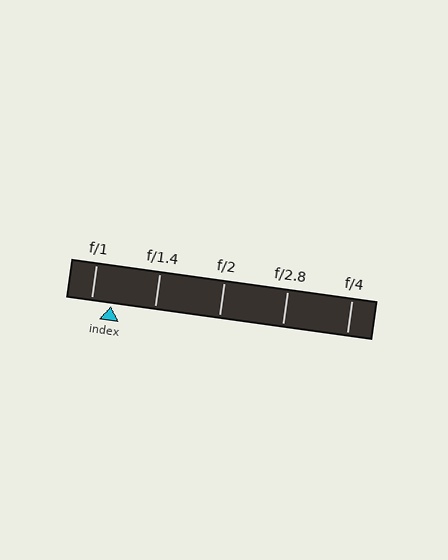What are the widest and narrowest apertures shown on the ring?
The widest aperture shown is f/1 and the narrowest is f/4.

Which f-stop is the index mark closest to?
The index mark is closest to f/1.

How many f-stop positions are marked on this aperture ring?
There are 5 f-stop positions marked.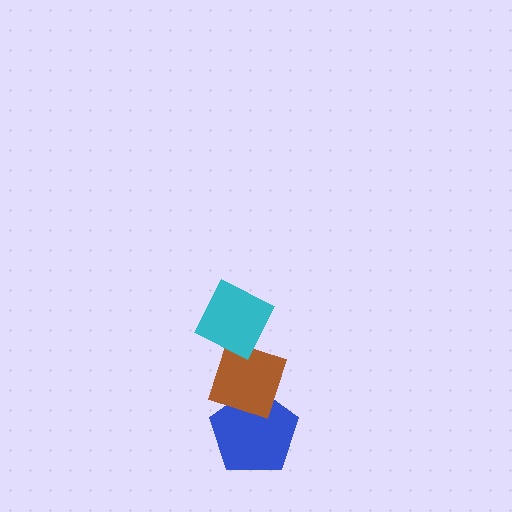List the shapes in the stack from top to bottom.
From top to bottom: the cyan diamond, the brown diamond, the blue pentagon.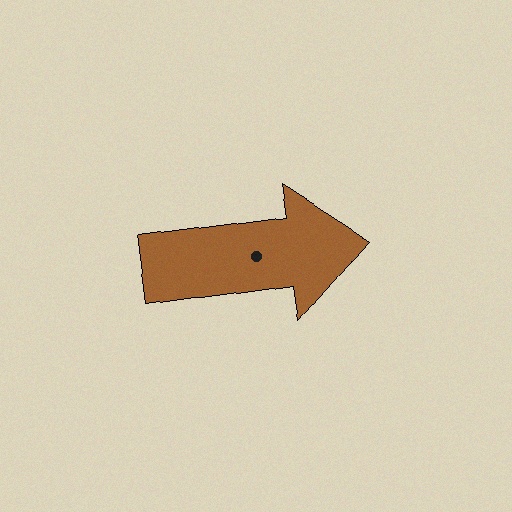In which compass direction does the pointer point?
East.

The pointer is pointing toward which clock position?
Roughly 3 o'clock.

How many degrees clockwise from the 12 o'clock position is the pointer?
Approximately 82 degrees.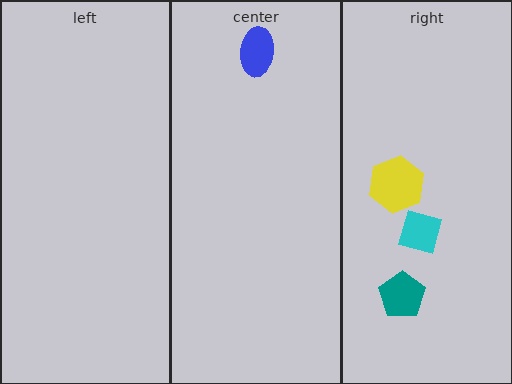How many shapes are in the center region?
1.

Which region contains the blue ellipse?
The center region.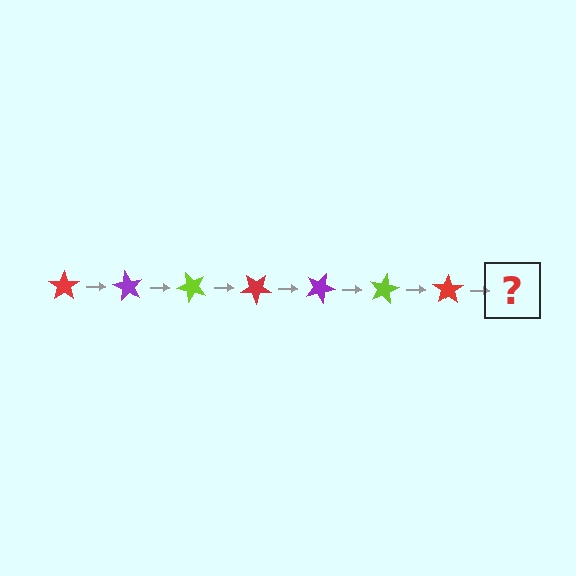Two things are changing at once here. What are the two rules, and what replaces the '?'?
The two rules are that it rotates 60 degrees each step and the color cycles through red, purple, and lime. The '?' should be a purple star, rotated 420 degrees from the start.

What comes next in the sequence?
The next element should be a purple star, rotated 420 degrees from the start.